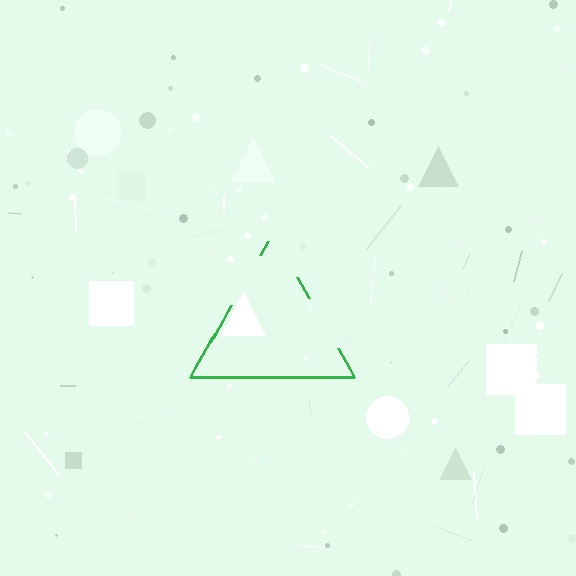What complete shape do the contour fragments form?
The contour fragments form a triangle.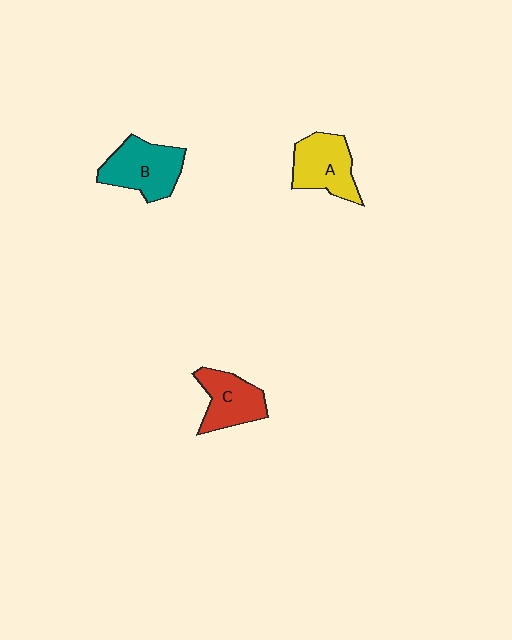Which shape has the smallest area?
Shape C (red).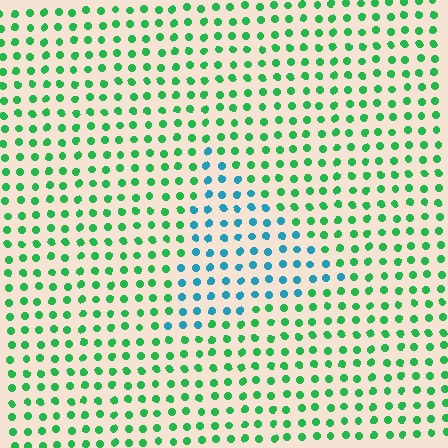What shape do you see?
I see a triangle.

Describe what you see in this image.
The image is filled with small green elements in a uniform arrangement. A triangle-shaped region is visible where the elements are tinted to a slightly different hue, forming a subtle color boundary.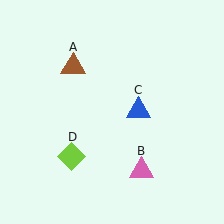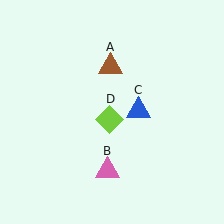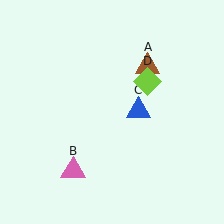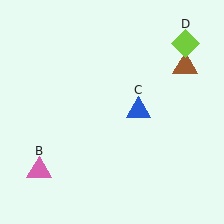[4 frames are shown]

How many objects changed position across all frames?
3 objects changed position: brown triangle (object A), pink triangle (object B), lime diamond (object D).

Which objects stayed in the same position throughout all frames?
Blue triangle (object C) remained stationary.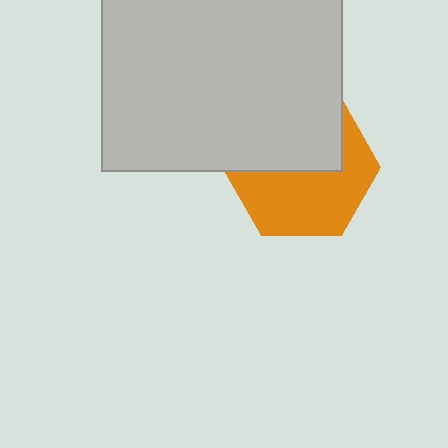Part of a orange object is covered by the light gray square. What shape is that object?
It is a hexagon.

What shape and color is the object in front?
The object in front is a light gray square.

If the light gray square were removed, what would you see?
You would see the complete orange hexagon.